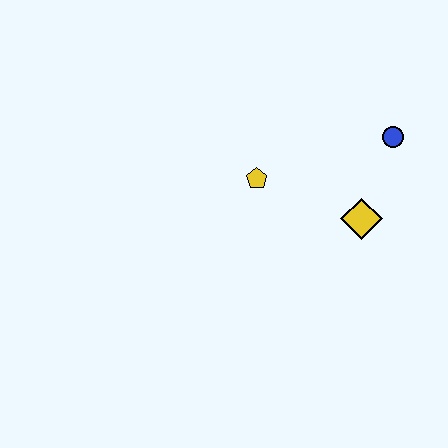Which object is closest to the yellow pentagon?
The yellow diamond is closest to the yellow pentagon.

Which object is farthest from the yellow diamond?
The yellow pentagon is farthest from the yellow diamond.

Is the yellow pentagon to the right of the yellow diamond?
No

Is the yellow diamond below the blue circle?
Yes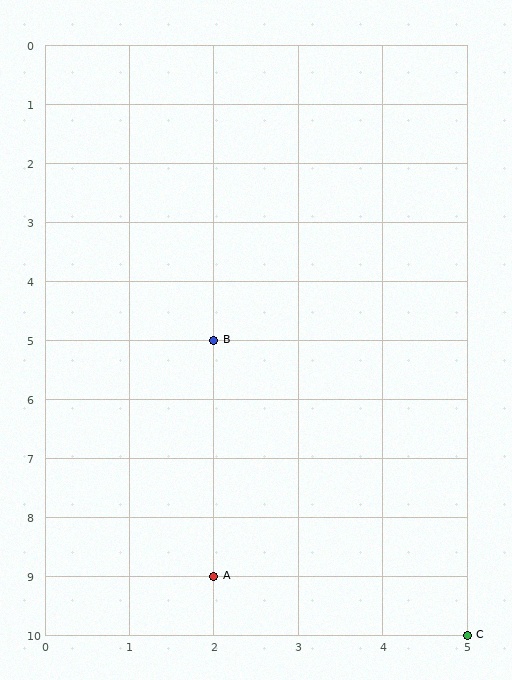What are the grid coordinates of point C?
Point C is at grid coordinates (5, 10).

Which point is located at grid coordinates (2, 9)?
Point A is at (2, 9).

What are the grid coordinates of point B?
Point B is at grid coordinates (2, 5).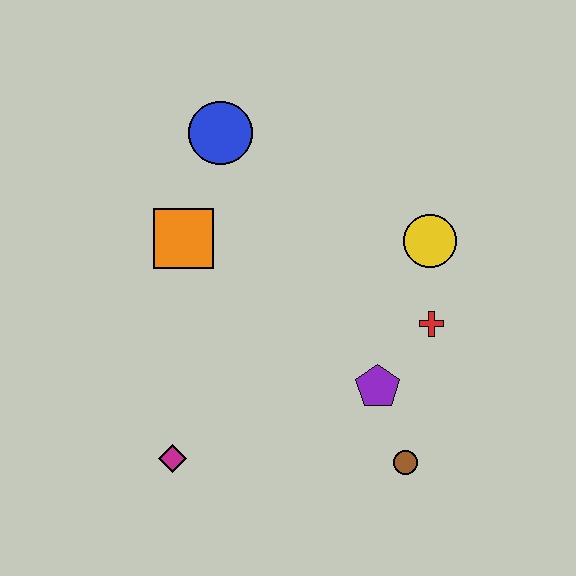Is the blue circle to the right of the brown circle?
No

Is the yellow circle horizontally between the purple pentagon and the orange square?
No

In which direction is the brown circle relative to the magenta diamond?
The brown circle is to the right of the magenta diamond.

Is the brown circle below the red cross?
Yes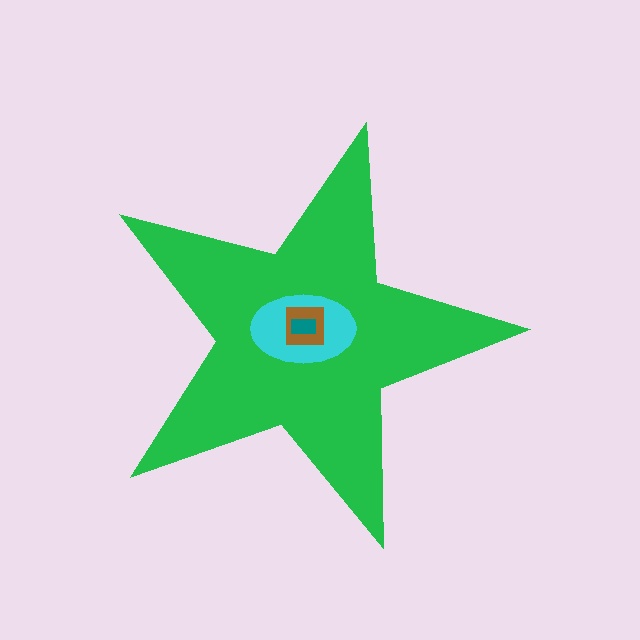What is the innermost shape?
The teal rectangle.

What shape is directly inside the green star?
The cyan ellipse.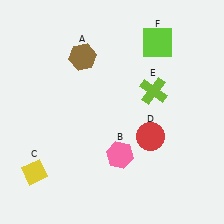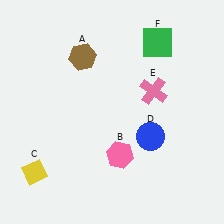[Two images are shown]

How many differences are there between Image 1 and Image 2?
There are 3 differences between the two images.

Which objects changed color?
D changed from red to blue. E changed from lime to pink. F changed from lime to green.